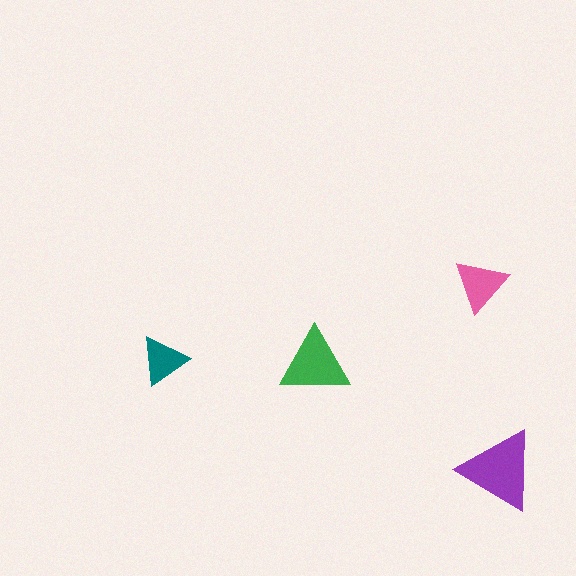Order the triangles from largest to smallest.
the purple one, the green one, the pink one, the teal one.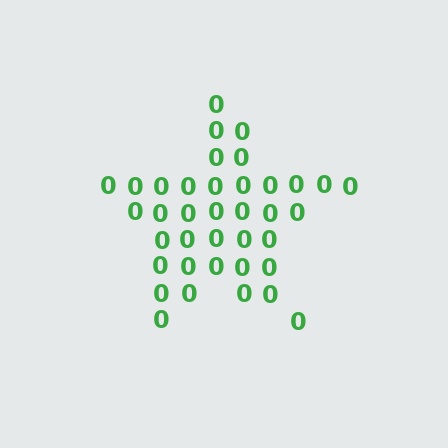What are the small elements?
The small elements are digit 0's.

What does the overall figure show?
The overall figure shows a star.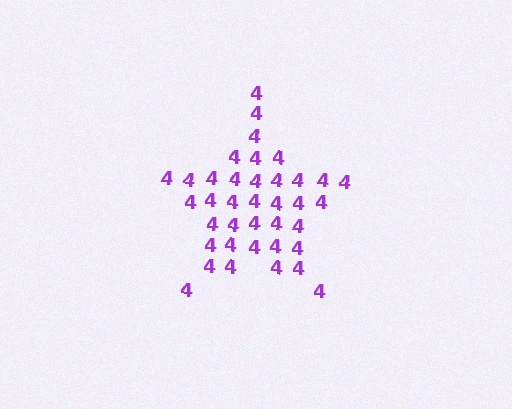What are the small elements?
The small elements are digit 4's.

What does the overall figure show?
The overall figure shows a star.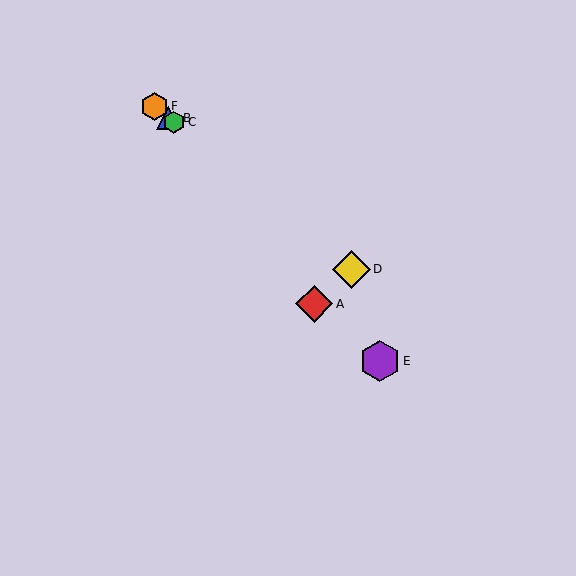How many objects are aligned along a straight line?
4 objects (B, C, D, F) are aligned along a straight line.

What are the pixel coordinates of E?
Object E is at (380, 361).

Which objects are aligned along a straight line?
Objects B, C, D, F are aligned along a straight line.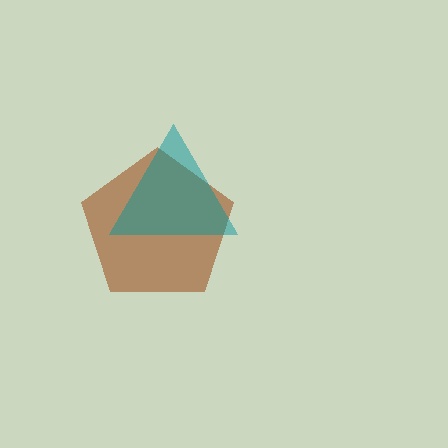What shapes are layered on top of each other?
The layered shapes are: a brown pentagon, a teal triangle.